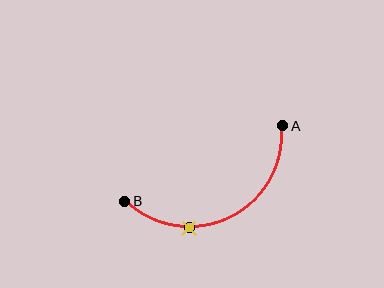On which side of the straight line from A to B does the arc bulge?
The arc bulges below the straight line connecting A and B.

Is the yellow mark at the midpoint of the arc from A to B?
No. The yellow mark lies on the arc but is closer to endpoint B. The arc midpoint would be at the point on the curve equidistant along the arc from both A and B.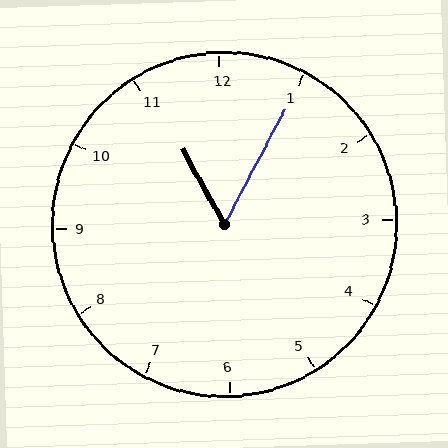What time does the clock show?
11:05.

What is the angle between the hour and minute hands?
Approximately 58 degrees.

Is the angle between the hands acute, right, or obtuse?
It is acute.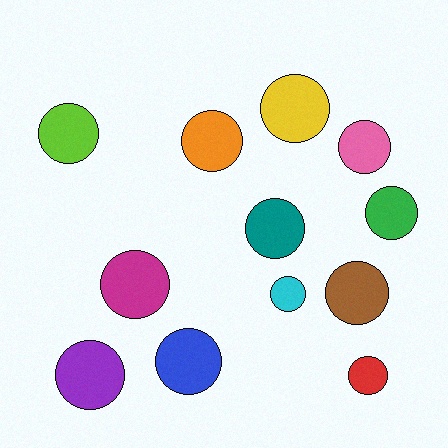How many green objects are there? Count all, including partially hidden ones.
There is 1 green object.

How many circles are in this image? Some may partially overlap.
There are 12 circles.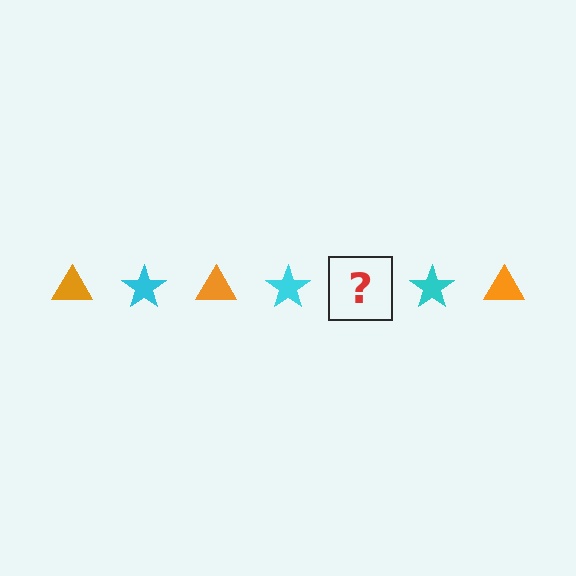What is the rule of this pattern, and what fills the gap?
The rule is that the pattern alternates between orange triangle and cyan star. The gap should be filled with an orange triangle.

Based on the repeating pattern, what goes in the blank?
The blank should be an orange triangle.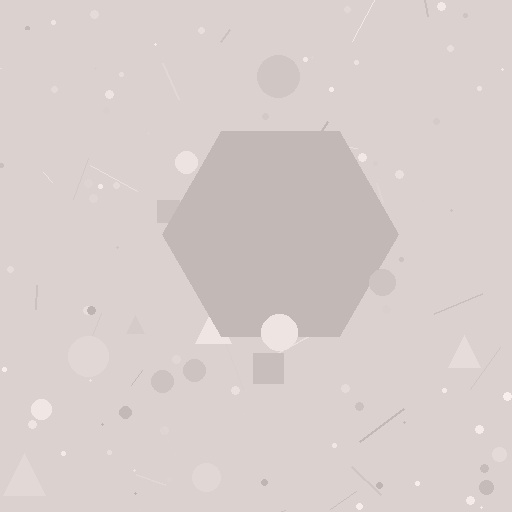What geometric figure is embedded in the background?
A hexagon is embedded in the background.